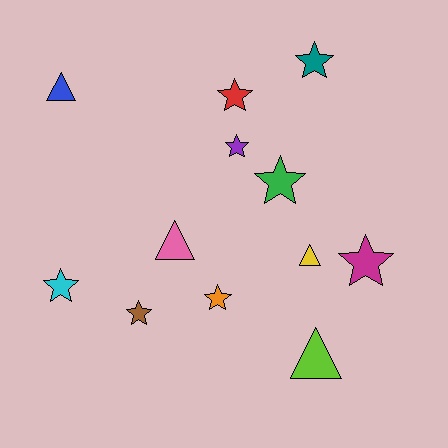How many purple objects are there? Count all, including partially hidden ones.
There is 1 purple object.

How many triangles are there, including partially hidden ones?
There are 4 triangles.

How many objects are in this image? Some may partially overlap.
There are 12 objects.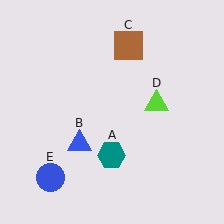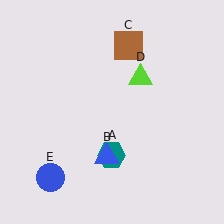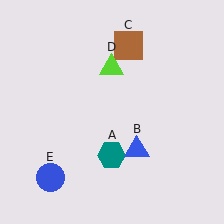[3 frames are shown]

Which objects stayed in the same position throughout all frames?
Teal hexagon (object A) and brown square (object C) and blue circle (object E) remained stationary.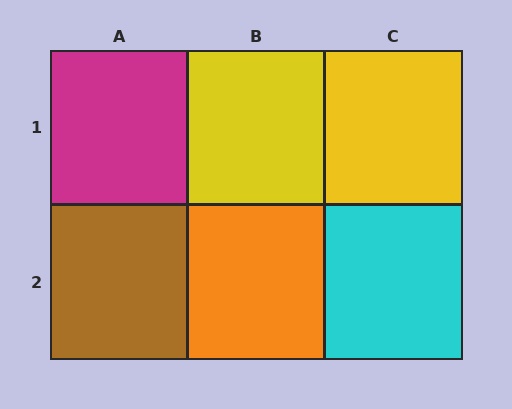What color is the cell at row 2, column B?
Orange.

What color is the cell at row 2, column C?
Cyan.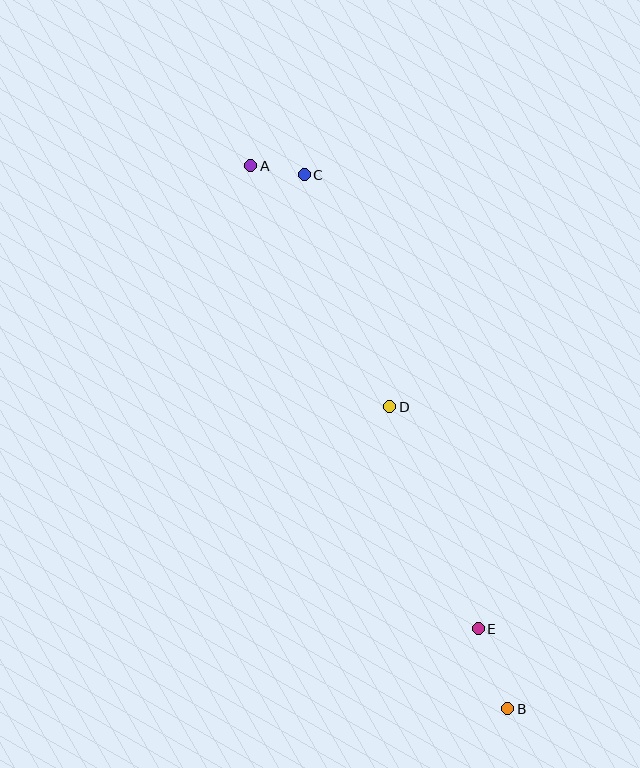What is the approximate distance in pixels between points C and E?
The distance between C and E is approximately 486 pixels.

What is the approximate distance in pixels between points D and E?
The distance between D and E is approximately 239 pixels.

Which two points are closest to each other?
Points A and C are closest to each other.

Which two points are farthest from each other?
Points A and B are farthest from each other.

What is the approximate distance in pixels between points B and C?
The distance between B and C is approximately 571 pixels.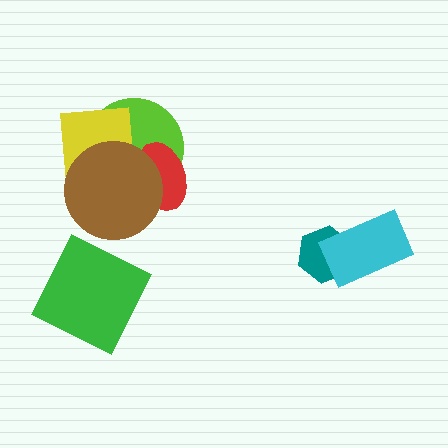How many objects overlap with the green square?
0 objects overlap with the green square.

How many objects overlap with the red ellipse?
3 objects overlap with the red ellipse.